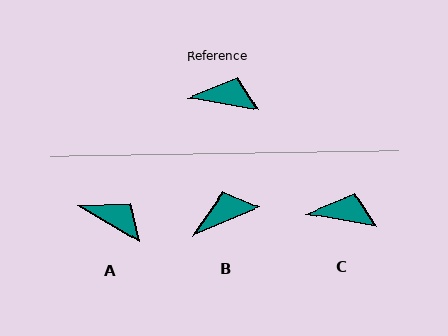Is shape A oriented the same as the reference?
No, it is off by about 21 degrees.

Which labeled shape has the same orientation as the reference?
C.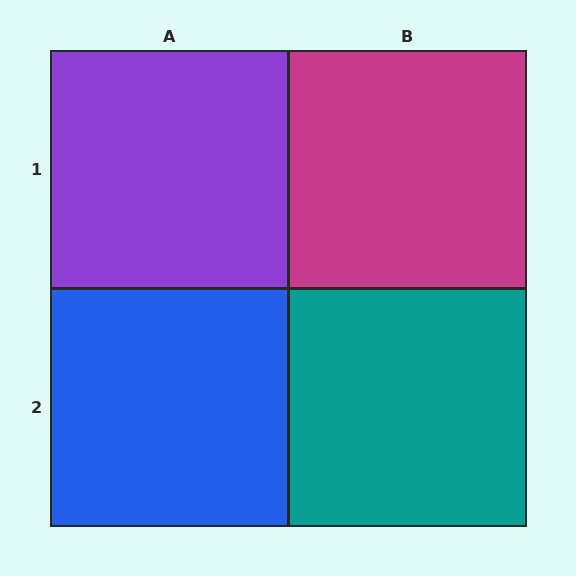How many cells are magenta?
1 cell is magenta.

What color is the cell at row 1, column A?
Purple.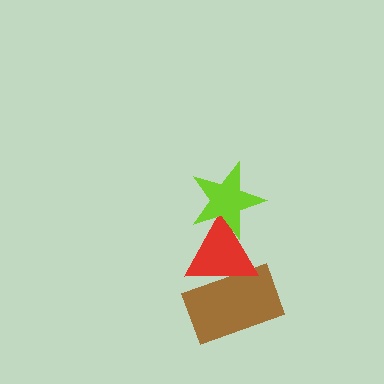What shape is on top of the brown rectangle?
The red triangle is on top of the brown rectangle.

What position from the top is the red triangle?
The red triangle is 2nd from the top.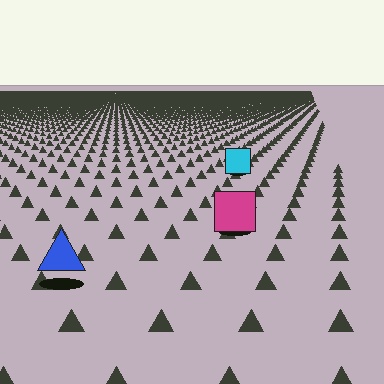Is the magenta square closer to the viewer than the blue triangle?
No. The blue triangle is closer — you can tell from the texture gradient: the ground texture is coarser near it.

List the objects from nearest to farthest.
From nearest to farthest: the blue triangle, the magenta square, the cyan square.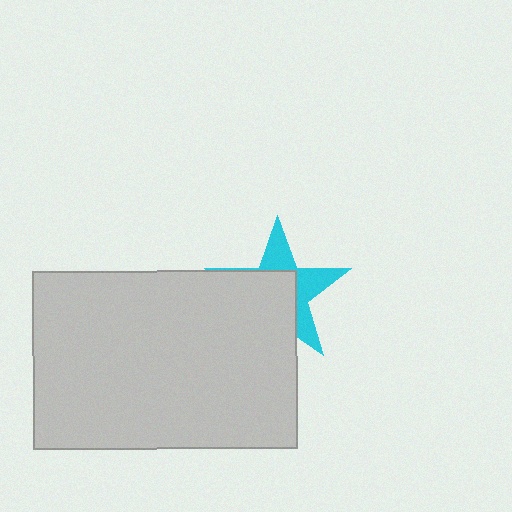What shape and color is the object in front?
The object in front is a light gray rectangle.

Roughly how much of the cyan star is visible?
A small part of it is visible (roughly 43%).